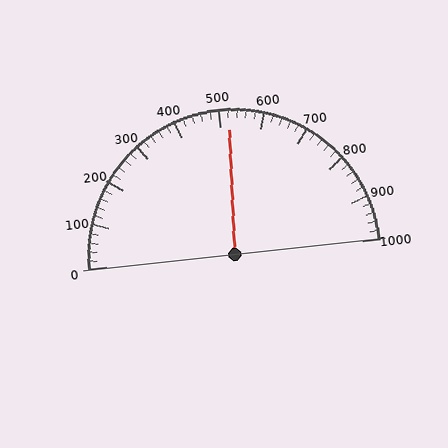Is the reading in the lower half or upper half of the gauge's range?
The reading is in the upper half of the range (0 to 1000).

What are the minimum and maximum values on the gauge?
The gauge ranges from 0 to 1000.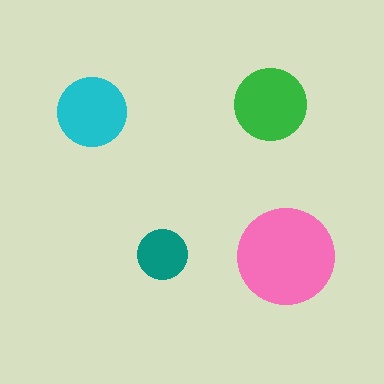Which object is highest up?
The green circle is topmost.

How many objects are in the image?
There are 4 objects in the image.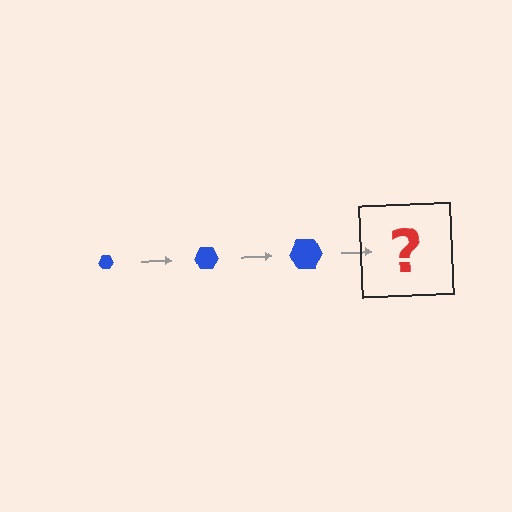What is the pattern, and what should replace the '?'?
The pattern is that the hexagon gets progressively larger each step. The '?' should be a blue hexagon, larger than the previous one.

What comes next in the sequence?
The next element should be a blue hexagon, larger than the previous one.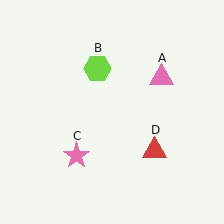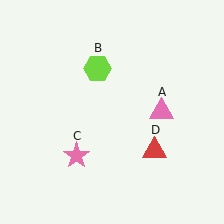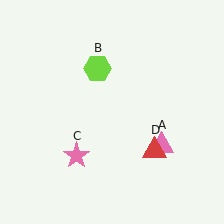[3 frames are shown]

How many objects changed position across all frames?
1 object changed position: pink triangle (object A).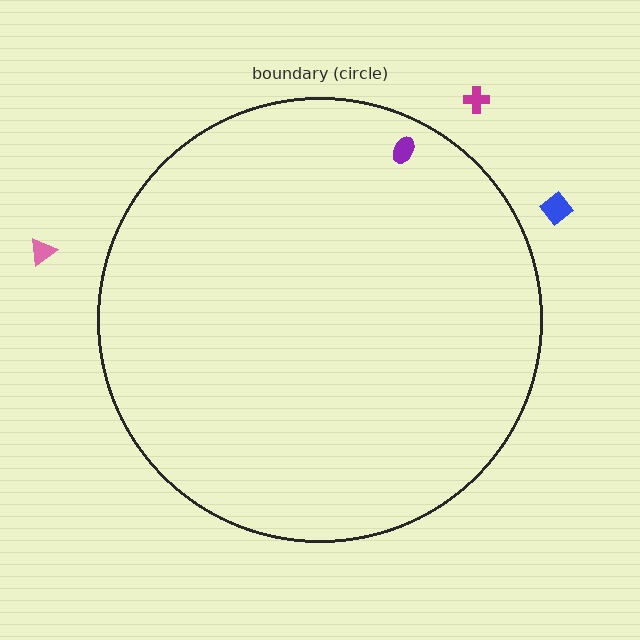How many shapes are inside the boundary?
1 inside, 3 outside.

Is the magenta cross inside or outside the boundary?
Outside.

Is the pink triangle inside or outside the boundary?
Outside.